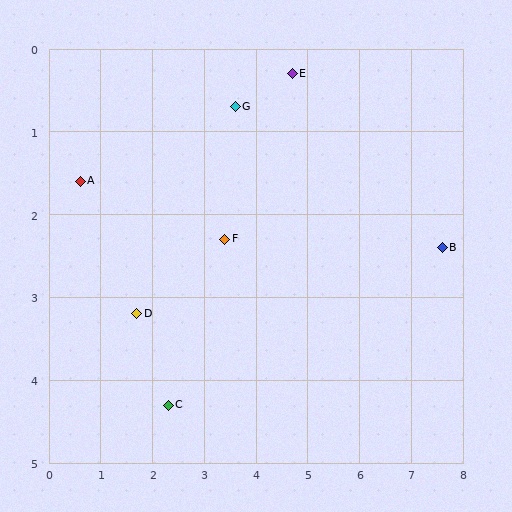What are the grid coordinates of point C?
Point C is at approximately (2.3, 4.3).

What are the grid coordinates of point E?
Point E is at approximately (4.7, 0.3).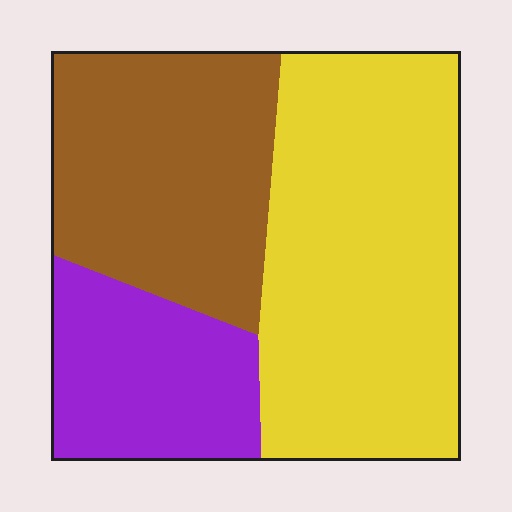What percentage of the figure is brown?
Brown takes up about one third (1/3) of the figure.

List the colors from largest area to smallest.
From largest to smallest: yellow, brown, purple.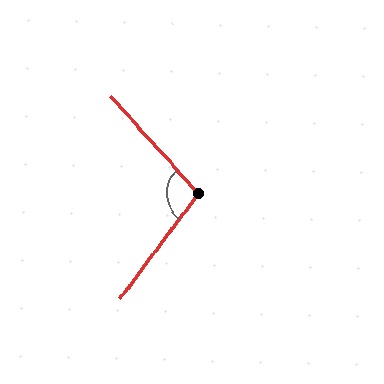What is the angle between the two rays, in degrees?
Approximately 102 degrees.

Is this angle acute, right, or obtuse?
It is obtuse.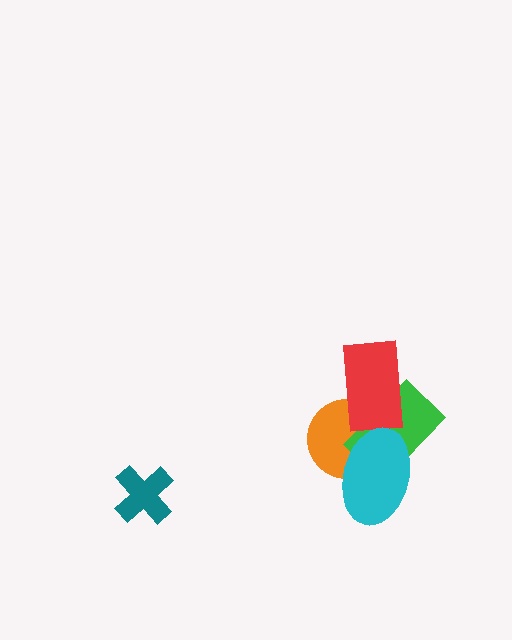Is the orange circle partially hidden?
Yes, it is partially covered by another shape.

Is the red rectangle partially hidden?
No, no other shape covers it.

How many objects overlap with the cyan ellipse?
2 objects overlap with the cyan ellipse.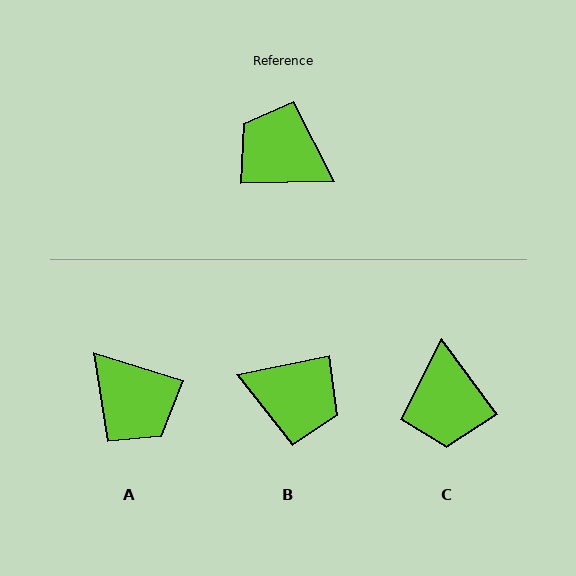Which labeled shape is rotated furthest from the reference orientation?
B, about 170 degrees away.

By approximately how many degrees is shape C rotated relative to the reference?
Approximately 126 degrees counter-clockwise.